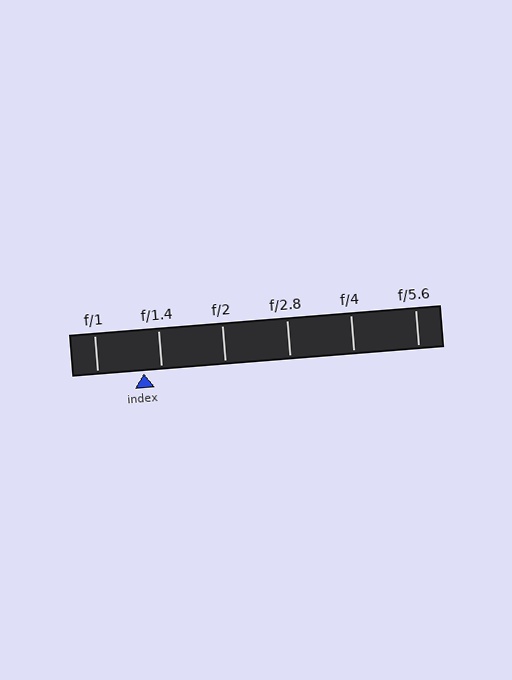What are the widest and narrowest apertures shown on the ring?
The widest aperture shown is f/1 and the narrowest is f/5.6.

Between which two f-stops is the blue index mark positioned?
The index mark is between f/1 and f/1.4.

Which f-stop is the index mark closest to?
The index mark is closest to f/1.4.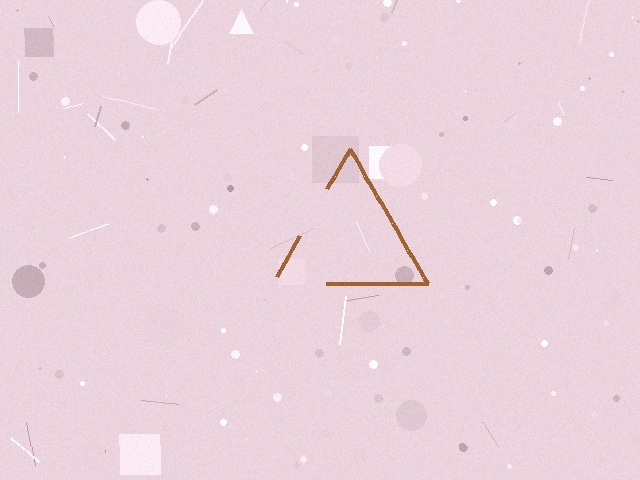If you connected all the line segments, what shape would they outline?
They would outline a triangle.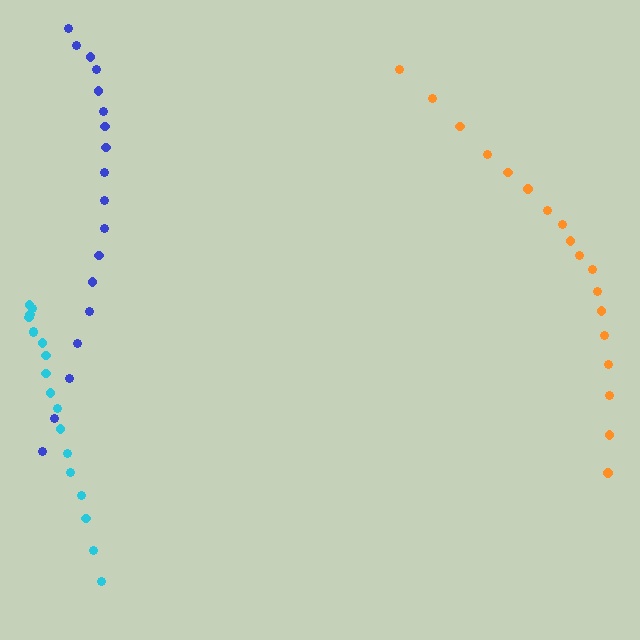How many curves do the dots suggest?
There are 3 distinct paths.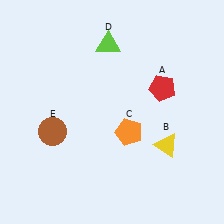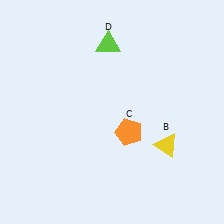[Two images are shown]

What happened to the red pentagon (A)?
The red pentagon (A) was removed in Image 2. It was in the top-right area of Image 1.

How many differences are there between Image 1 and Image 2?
There are 2 differences between the two images.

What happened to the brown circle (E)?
The brown circle (E) was removed in Image 2. It was in the bottom-left area of Image 1.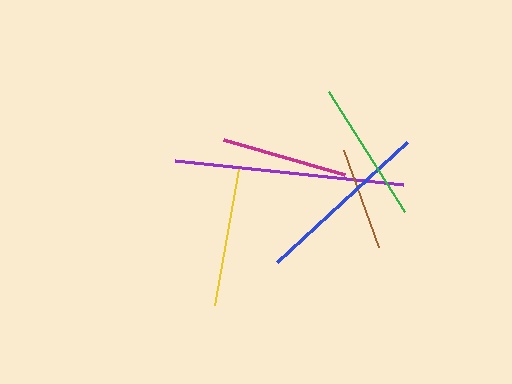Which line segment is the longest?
The purple line is the longest at approximately 229 pixels.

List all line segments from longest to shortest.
From longest to shortest: purple, blue, green, yellow, magenta, brown.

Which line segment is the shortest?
The brown line is the shortest at approximately 103 pixels.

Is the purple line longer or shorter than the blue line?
The purple line is longer than the blue line.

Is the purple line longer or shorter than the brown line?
The purple line is longer than the brown line.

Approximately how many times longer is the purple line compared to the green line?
The purple line is approximately 1.6 times the length of the green line.